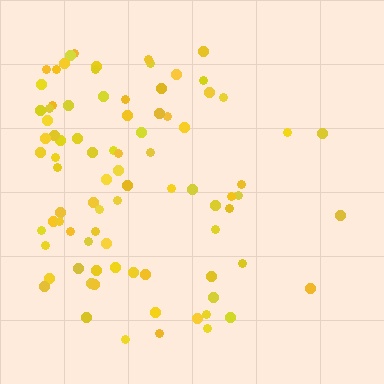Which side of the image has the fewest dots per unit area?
The right.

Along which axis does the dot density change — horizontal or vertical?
Horizontal.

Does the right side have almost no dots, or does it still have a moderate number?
Still a moderate number, just noticeably fewer than the left.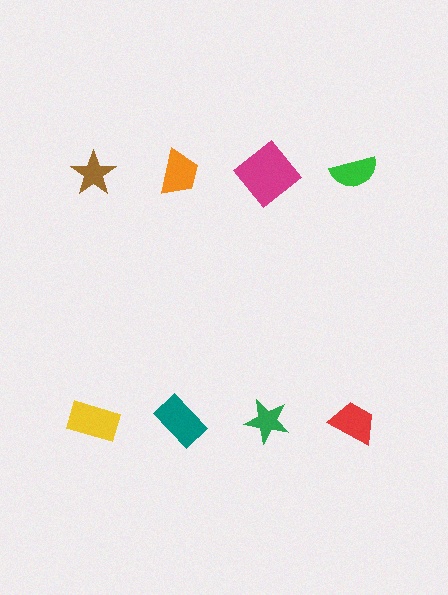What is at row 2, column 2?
A teal rectangle.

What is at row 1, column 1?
A brown star.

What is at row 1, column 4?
A green semicircle.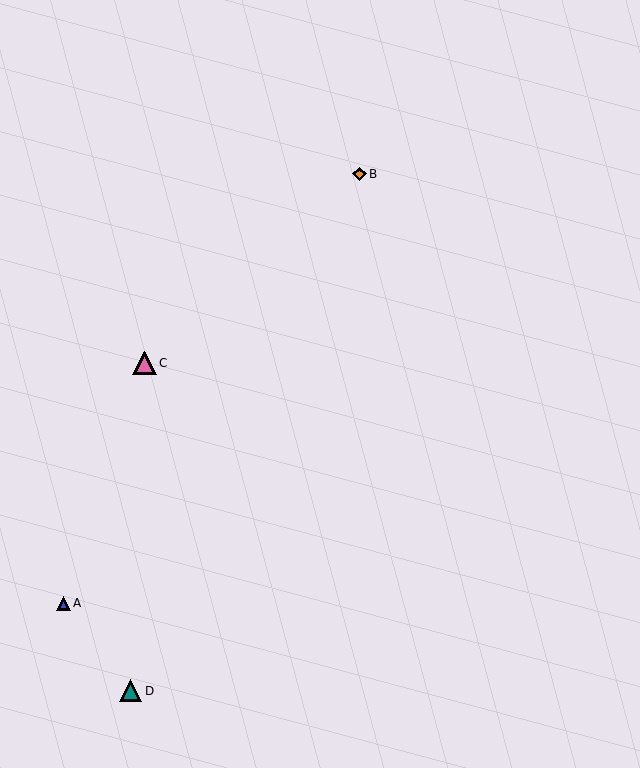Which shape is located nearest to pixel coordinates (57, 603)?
The blue triangle (labeled A) at (63, 603) is nearest to that location.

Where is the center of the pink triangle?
The center of the pink triangle is at (144, 363).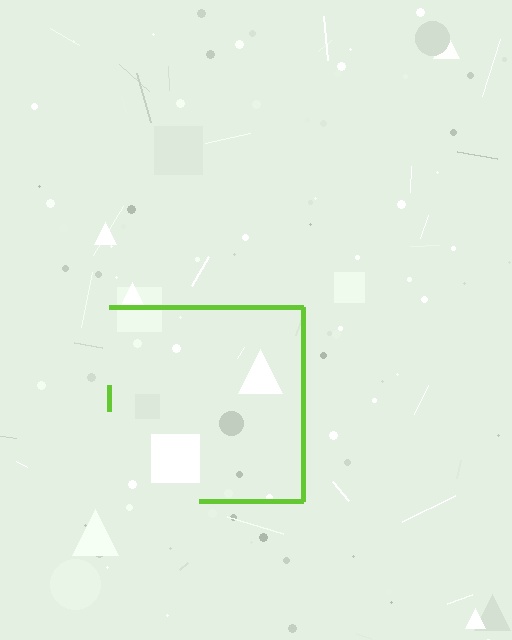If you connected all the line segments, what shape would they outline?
They would outline a square.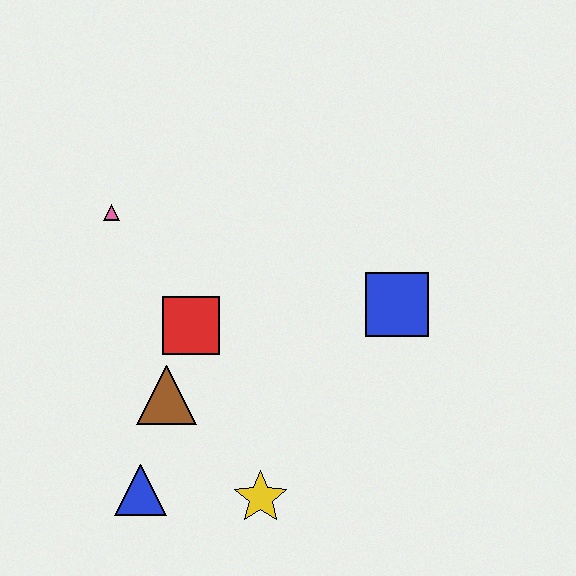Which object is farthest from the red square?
The blue square is farthest from the red square.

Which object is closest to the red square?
The brown triangle is closest to the red square.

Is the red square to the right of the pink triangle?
Yes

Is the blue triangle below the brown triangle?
Yes